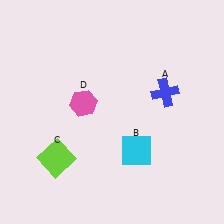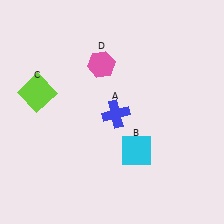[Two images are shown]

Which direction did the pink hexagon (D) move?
The pink hexagon (D) moved up.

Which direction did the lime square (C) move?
The lime square (C) moved up.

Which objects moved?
The objects that moved are: the blue cross (A), the lime square (C), the pink hexagon (D).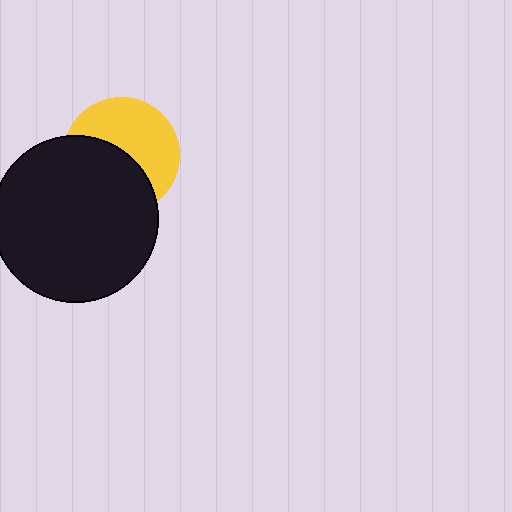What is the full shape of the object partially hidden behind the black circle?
The partially hidden object is a yellow circle.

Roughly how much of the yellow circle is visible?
About half of it is visible (roughly 52%).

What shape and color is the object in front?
The object in front is a black circle.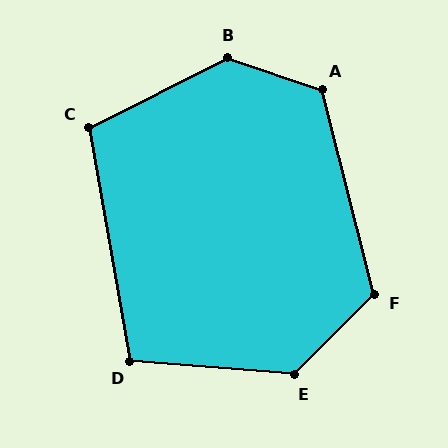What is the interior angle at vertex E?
Approximately 130 degrees (obtuse).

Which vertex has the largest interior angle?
B, at approximately 135 degrees.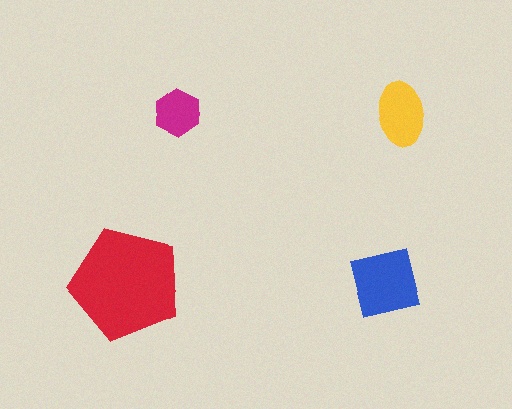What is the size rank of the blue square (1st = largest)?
2nd.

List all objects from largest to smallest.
The red pentagon, the blue square, the yellow ellipse, the magenta hexagon.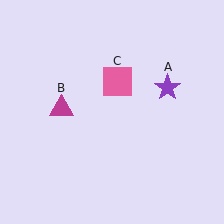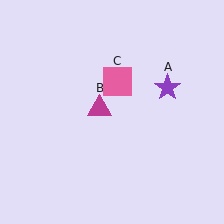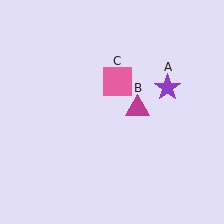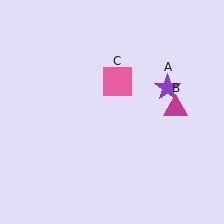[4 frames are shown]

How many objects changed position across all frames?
1 object changed position: magenta triangle (object B).